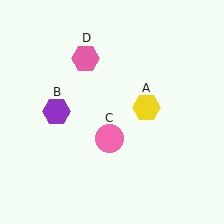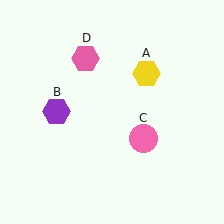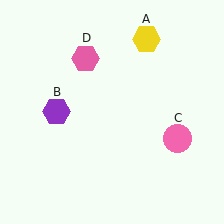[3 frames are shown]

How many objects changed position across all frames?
2 objects changed position: yellow hexagon (object A), pink circle (object C).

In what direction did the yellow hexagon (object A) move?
The yellow hexagon (object A) moved up.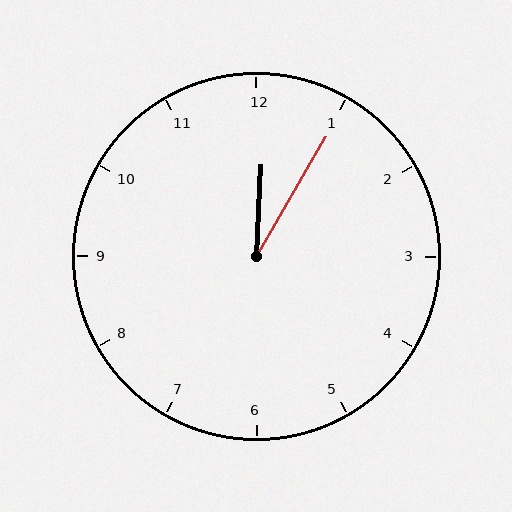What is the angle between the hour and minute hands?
Approximately 28 degrees.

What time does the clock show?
12:05.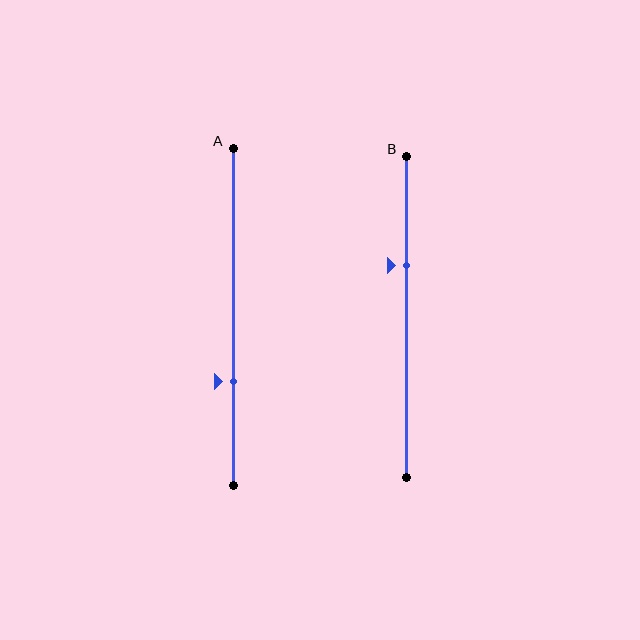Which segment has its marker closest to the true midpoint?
Segment B has its marker closest to the true midpoint.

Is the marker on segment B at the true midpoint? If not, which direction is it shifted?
No, the marker on segment B is shifted upward by about 16% of the segment length.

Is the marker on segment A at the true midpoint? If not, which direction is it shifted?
No, the marker on segment A is shifted downward by about 19% of the segment length.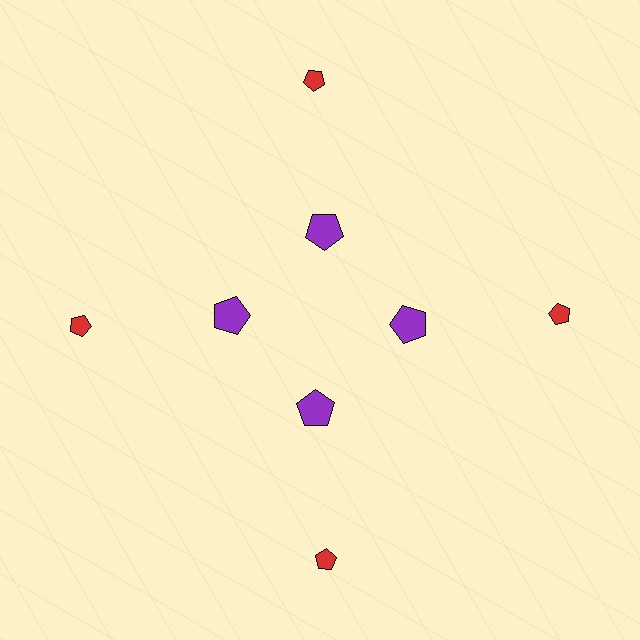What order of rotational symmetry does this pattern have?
This pattern has 4-fold rotational symmetry.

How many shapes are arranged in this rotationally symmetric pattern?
There are 8 shapes, arranged in 4 groups of 2.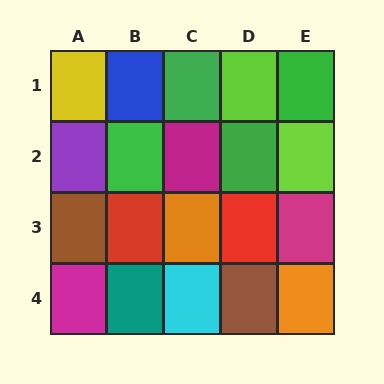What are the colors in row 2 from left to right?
Purple, green, magenta, green, lime.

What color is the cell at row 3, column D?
Red.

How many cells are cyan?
1 cell is cyan.